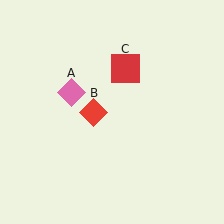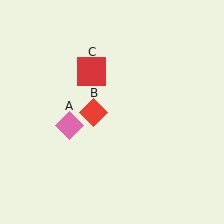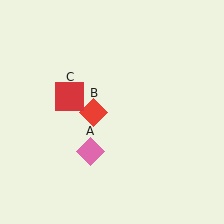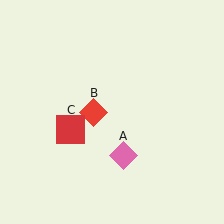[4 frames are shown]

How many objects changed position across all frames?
2 objects changed position: pink diamond (object A), red square (object C).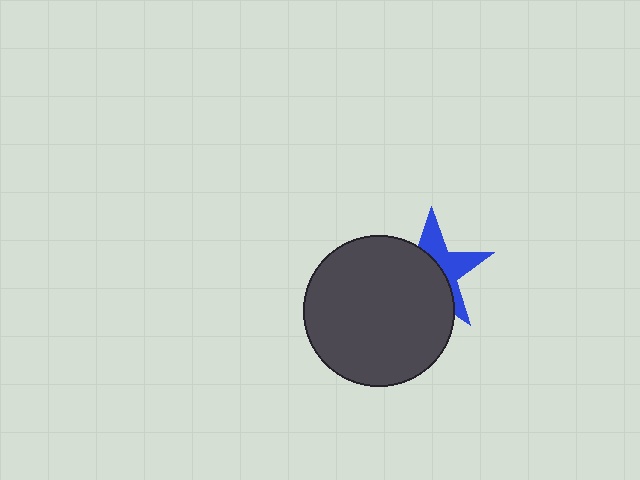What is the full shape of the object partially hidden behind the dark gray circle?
The partially hidden object is a blue star.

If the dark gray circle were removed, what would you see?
You would see the complete blue star.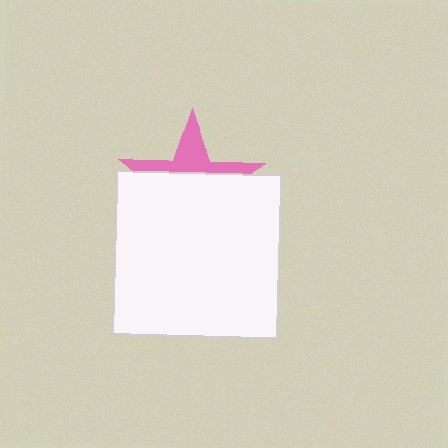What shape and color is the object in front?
The object in front is a white square.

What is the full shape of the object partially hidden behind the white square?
The partially hidden object is a pink star.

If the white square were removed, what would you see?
You would see the complete pink star.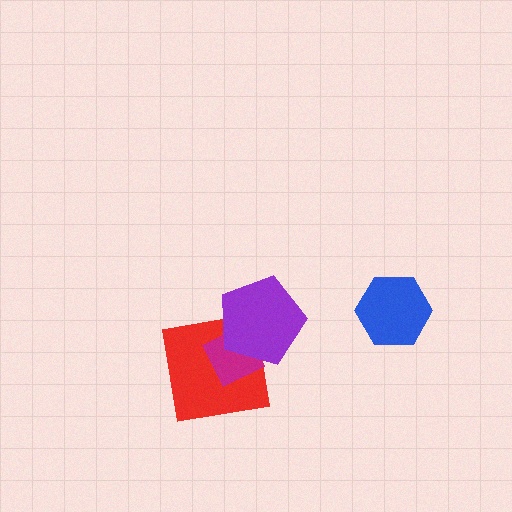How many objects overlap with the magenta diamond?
2 objects overlap with the magenta diamond.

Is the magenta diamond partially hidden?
Yes, it is partially covered by another shape.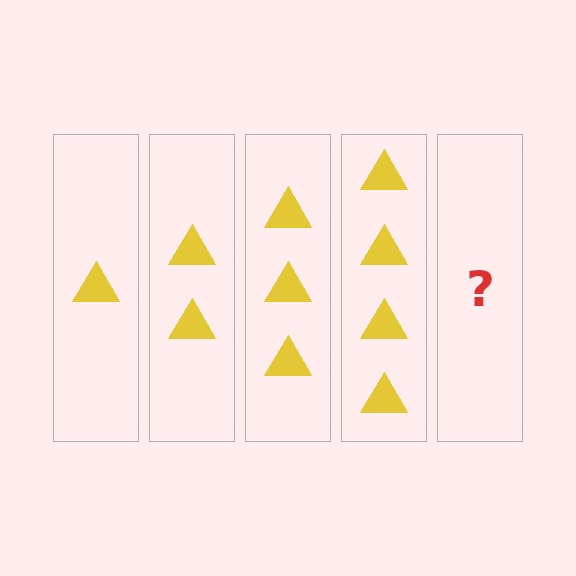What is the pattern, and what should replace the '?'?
The pattern is that each step adds one more triangle. The '?' should be 5 triangles.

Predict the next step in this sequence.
The next step is 5 triangles.